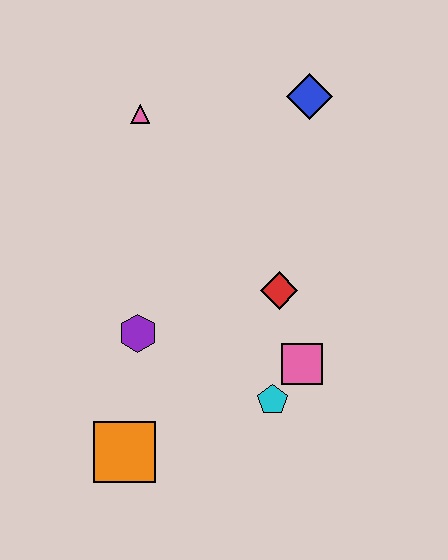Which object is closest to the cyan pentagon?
The pink square is closest to the cyan pentagon.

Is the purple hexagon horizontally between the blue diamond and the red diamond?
No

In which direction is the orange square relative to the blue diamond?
The orange square is below the blue diamond.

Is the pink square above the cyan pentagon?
Yes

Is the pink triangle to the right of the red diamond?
No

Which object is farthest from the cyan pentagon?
The pink triangle is farthest from the cyan pentagon.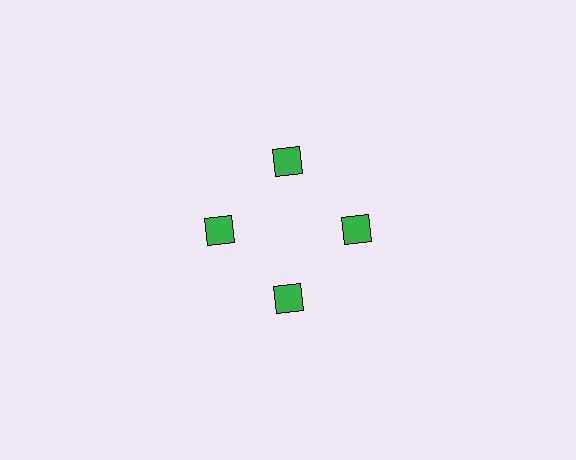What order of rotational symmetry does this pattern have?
This pattern has 4-fold rotational symmetry.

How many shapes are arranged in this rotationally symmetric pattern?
There are 4 shapes, arranged in 4 groups of 1.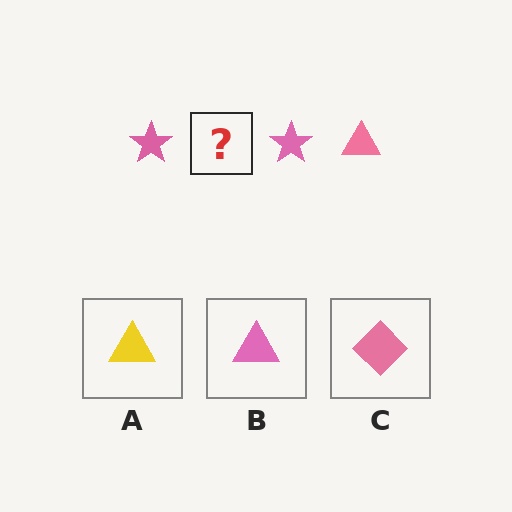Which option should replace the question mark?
Option B.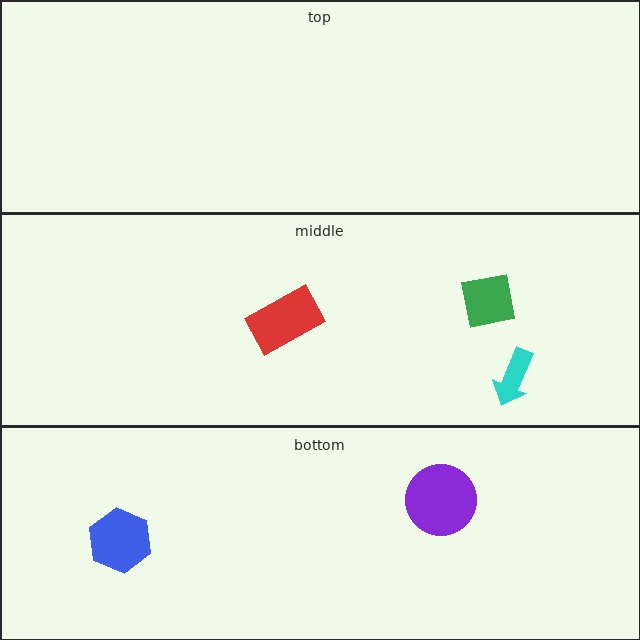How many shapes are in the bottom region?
2.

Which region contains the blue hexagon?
The bottom region.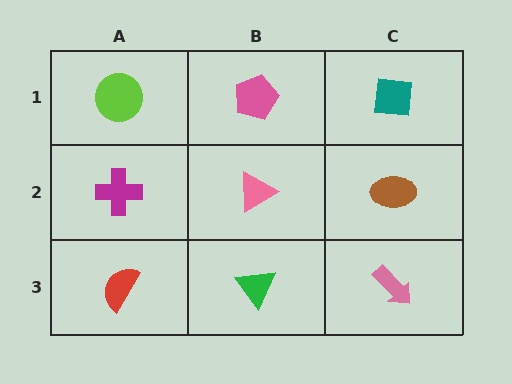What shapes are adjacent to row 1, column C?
A brown ellipse (row 2, column C), a pink pentagon (row 1, column B).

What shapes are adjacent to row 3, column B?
A pink triangle (row 2, column B), a red semicircle (row 3, column A), a pink arrow (row 3, column C).